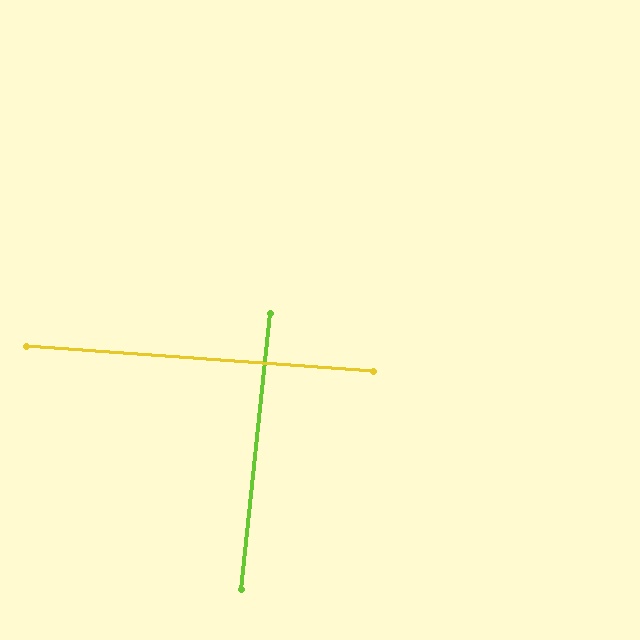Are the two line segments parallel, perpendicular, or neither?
Perpendicular — they meet at approximately 88°.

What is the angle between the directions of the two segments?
Approximately 88 degrees.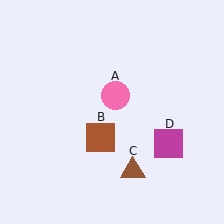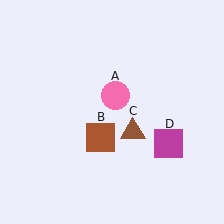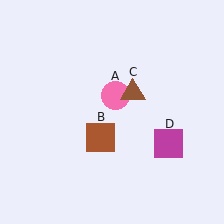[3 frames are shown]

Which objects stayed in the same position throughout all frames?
Pink circle (object A) and brown square (object B) and magenta square (object D) remained stationary.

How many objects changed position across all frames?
1 object changed position: brown triangle (object C).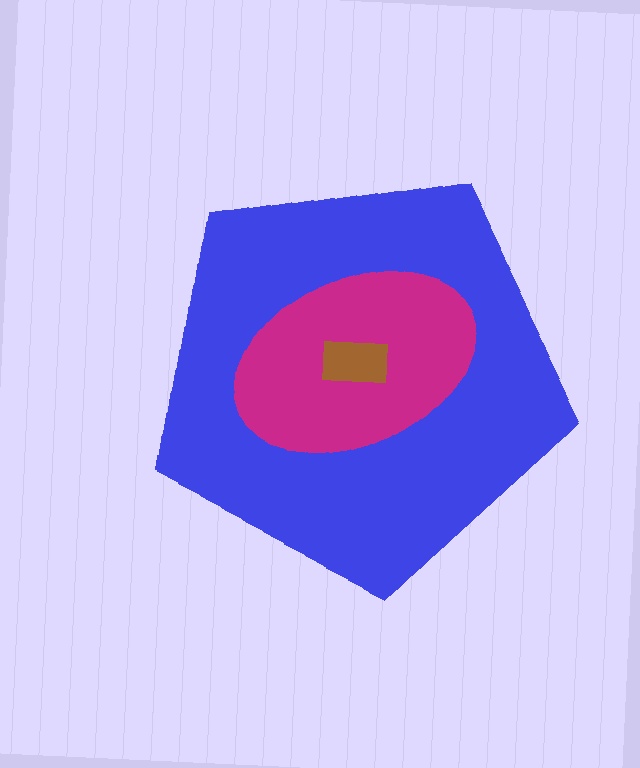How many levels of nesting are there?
3.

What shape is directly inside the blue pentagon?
The magenta ellipse.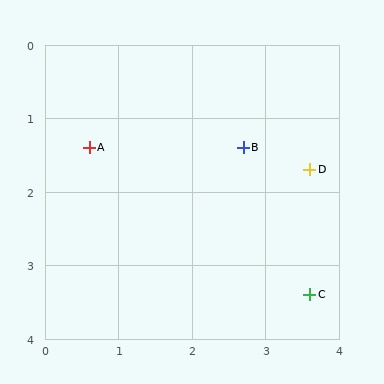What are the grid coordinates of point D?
Point D is at approximately (3.6, 1.7).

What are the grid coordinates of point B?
Point B is at approximately (2.7, 1.4).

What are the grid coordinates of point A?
Point A is at approximately (0.6, 1.4).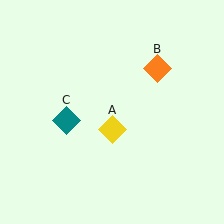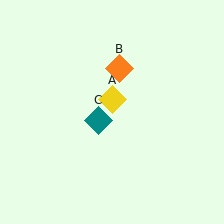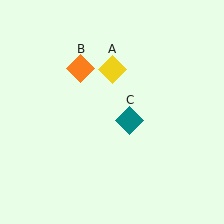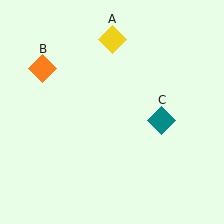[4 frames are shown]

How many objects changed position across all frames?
3 objects changed position: yellow diamond (object A), orange diamond (object B), teal diamond (object C).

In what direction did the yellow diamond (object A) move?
The yellow diamond (object A) moved up.